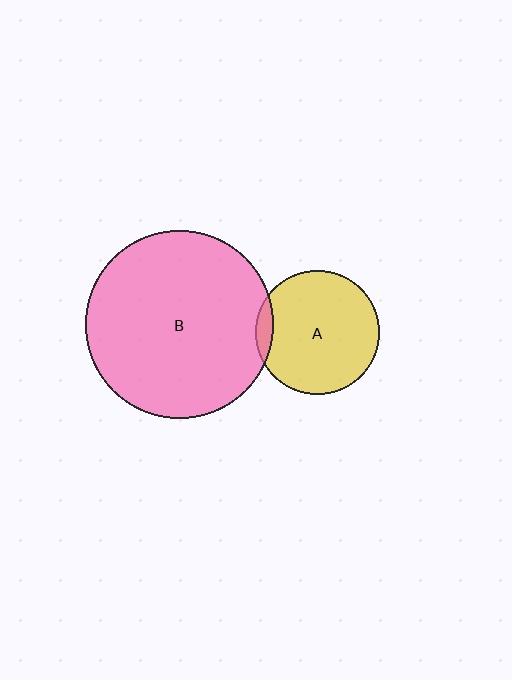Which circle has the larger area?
Circle B (pink).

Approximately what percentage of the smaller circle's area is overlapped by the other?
Approximately 5%.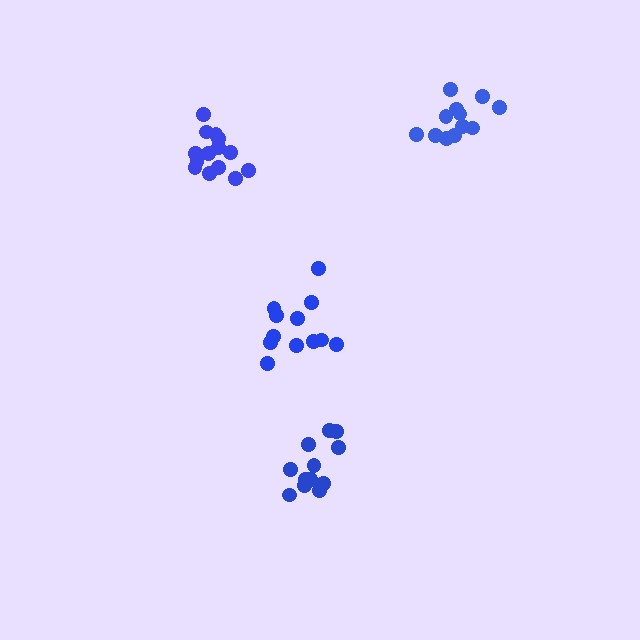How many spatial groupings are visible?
There are 4 spatial groupings.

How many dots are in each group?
Group 1: 12 dots, Group 2: 12 dots, Group 3: 12 dots, Group 4: 14 dots (50 total).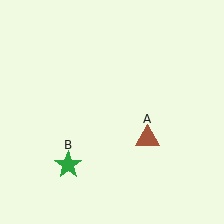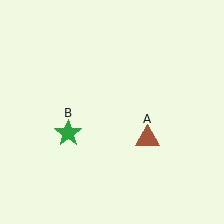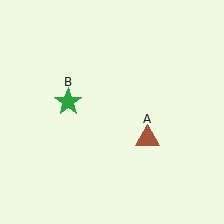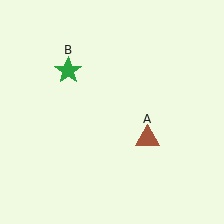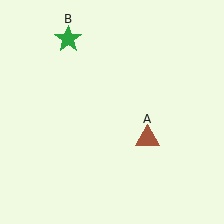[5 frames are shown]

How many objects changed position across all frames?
1 object changed position: green star (object B).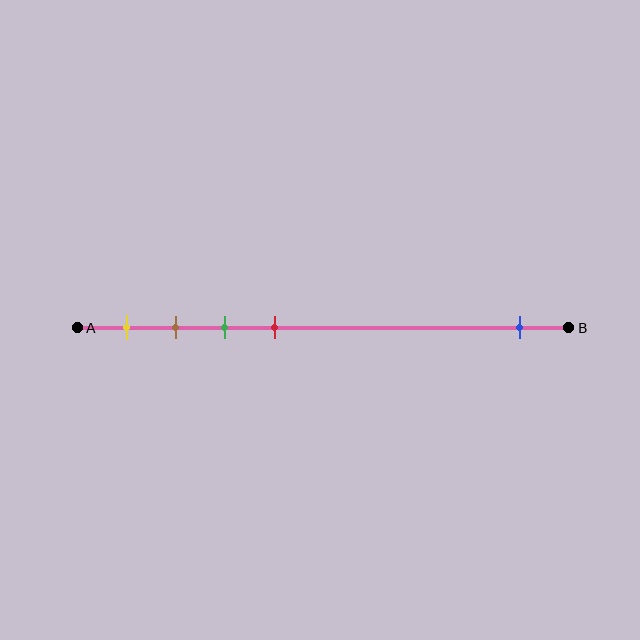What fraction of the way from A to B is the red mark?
The red mark is approximately 40% (0.4) of the way from A to B.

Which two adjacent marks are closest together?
The brown and green marks are the closest adjacent pair.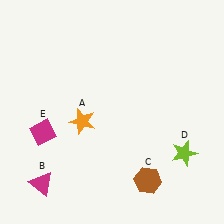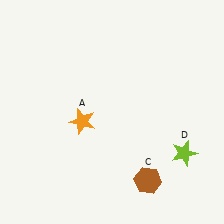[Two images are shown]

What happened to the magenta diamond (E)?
The magenta diamond (E) was removed in Image 2. It was in the bottom-left area of Image 1.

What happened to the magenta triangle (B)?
The magenta triangle (B) was removed in Image 2. It was in the bottom-left area of Image 1.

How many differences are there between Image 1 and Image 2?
There are 2 differences between the two images.